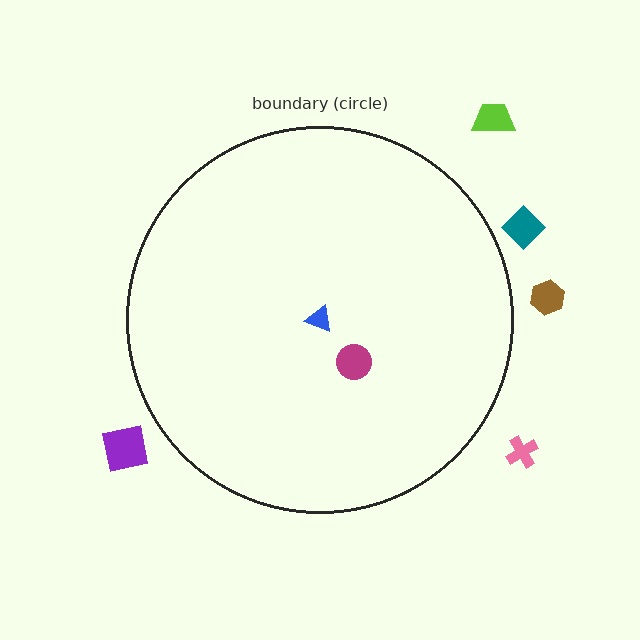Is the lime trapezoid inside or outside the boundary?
Outside.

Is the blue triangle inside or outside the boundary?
Inside.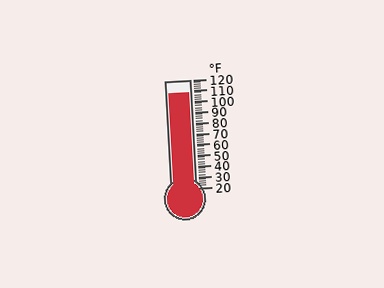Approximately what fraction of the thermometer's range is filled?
The thermometer is filled to approximately 90% of its range.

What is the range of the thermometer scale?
The thermometer scale ranges from 20°F to 120°F.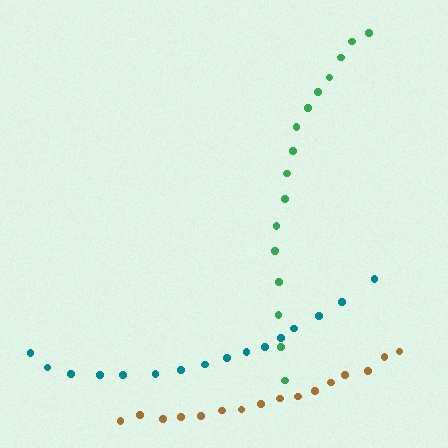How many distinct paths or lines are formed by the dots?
There are 3 distinct paths.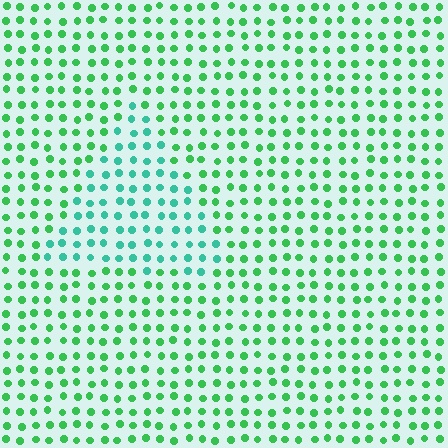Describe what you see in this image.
The image is filled with small green elements in a uniform arrangement. A triangle-shaped region is visible where the elements are tinted to a slightly different hue, forming a subtle color boundary.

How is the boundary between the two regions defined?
The boundary is defined purely by a slight shift in hue (about 34 degrees). Spacing, size, and orientation are identical on both sides.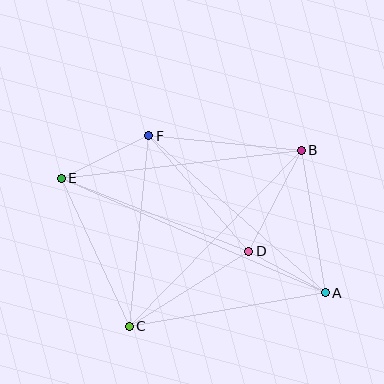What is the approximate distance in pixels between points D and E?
The distance between D and E is approximately 201 pixels.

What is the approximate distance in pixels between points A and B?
The distance between A and B is approximately 145 pixels.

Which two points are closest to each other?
Points A and D are closest to each other.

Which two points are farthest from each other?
Points A and E are farthest from each other.